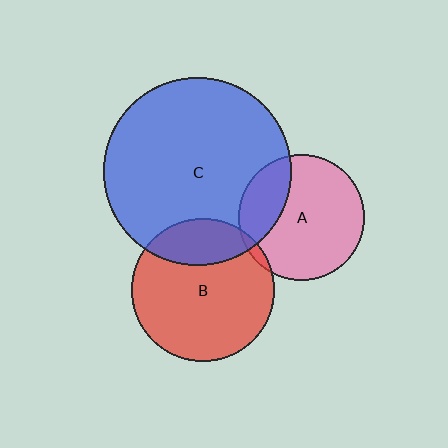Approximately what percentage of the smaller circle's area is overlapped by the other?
Approximately 25%.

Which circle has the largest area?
Circle C (blue).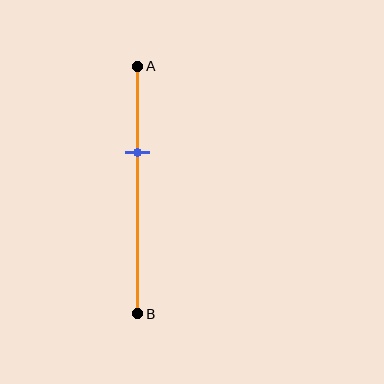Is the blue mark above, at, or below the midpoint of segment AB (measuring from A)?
The blue mark is above the midpoint of segment AB.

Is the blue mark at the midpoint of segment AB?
No, the mark is at about 35% from A, not at the 50% midpoint.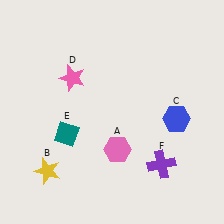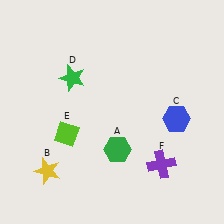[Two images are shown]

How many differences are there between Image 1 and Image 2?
There are 3 differences between the two images.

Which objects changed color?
A changed from pink to green. D changed from pink to green. E changed from teal to lime.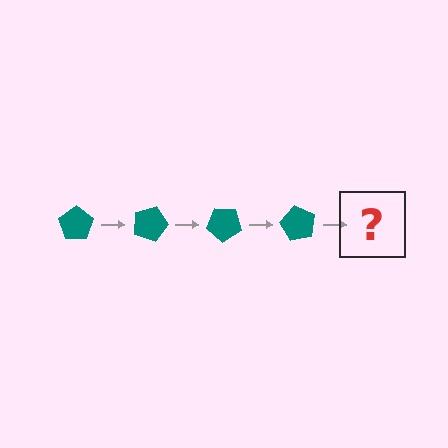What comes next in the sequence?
The next element should be a teal pentagon rotated 80 degrees.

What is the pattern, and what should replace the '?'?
The pattern is that the pentagon rotates 20 degrees each step. The '?' should be a teal pentagon rotated 80 degrees.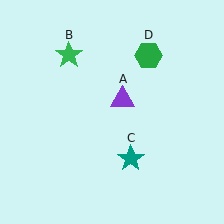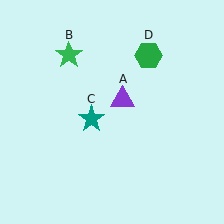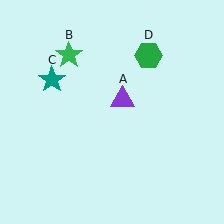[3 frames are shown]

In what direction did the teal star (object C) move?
The teal star (object C) moved up and to the left.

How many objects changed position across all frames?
1 object changed position: teal star (object C).